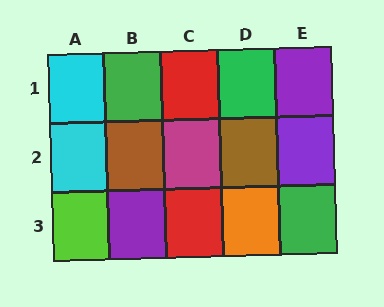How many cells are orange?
1 cell is orange.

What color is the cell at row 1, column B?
Green.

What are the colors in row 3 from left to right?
Lime, purple, red, orange, green.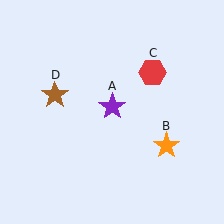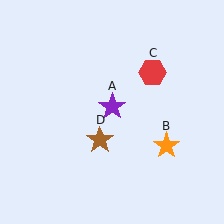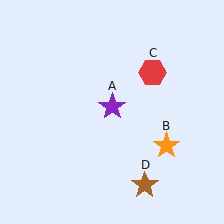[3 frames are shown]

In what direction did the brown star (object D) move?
The brown star (object D) moved down and to the right.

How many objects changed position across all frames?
1 object changed position: brown star (object D).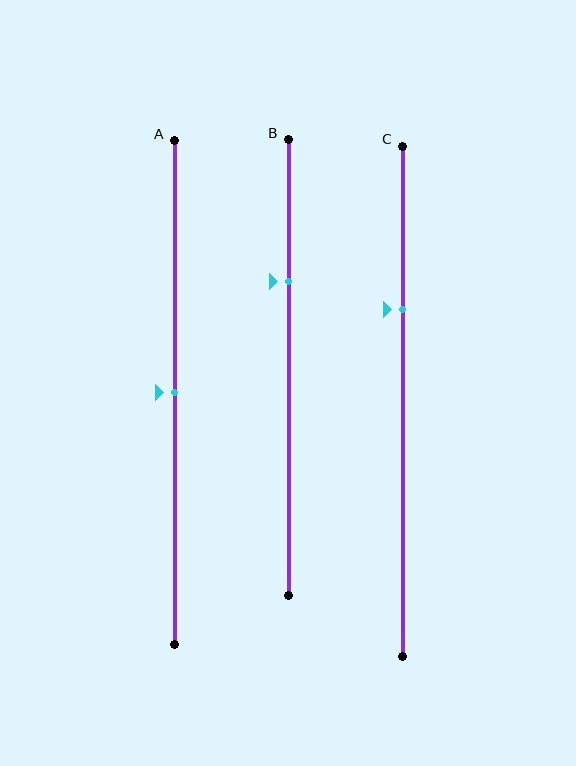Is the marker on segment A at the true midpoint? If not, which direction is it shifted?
Yes, the marker on segment A is at the true midpoint.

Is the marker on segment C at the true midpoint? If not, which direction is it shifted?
No, the marker on segment C is shifted upward by about 18% of the segment length.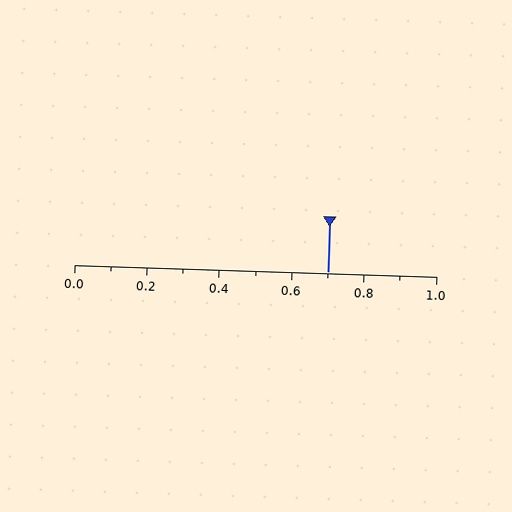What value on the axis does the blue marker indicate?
The marker indicates approximately 0.7.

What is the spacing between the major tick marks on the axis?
The major ticks are spaced 0.2 apart.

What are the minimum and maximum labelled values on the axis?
The axis runs from 0.0 to 1.0.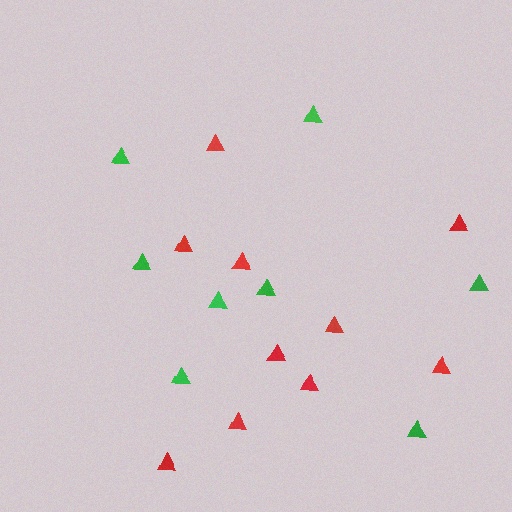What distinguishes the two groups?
There are 2 groups: one group of red triangles (10) and one group of green triangles (8).